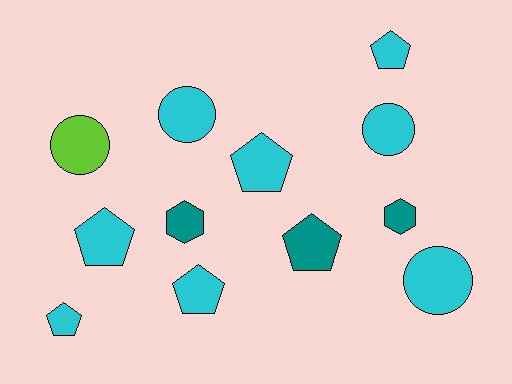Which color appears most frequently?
Cyan, with 8 objects.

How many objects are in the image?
There are 12 objects.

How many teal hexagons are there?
There are 2 teal hexagons.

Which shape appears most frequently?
Pentagon, with 6 objects.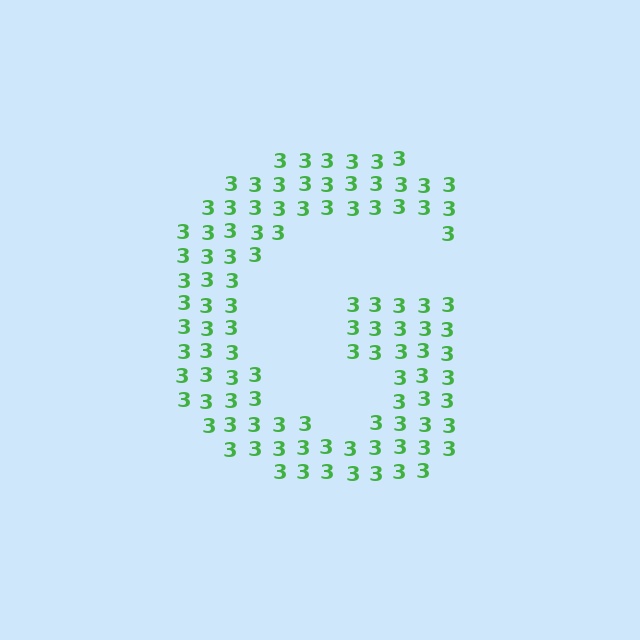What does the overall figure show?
The overall figure shows the letter G.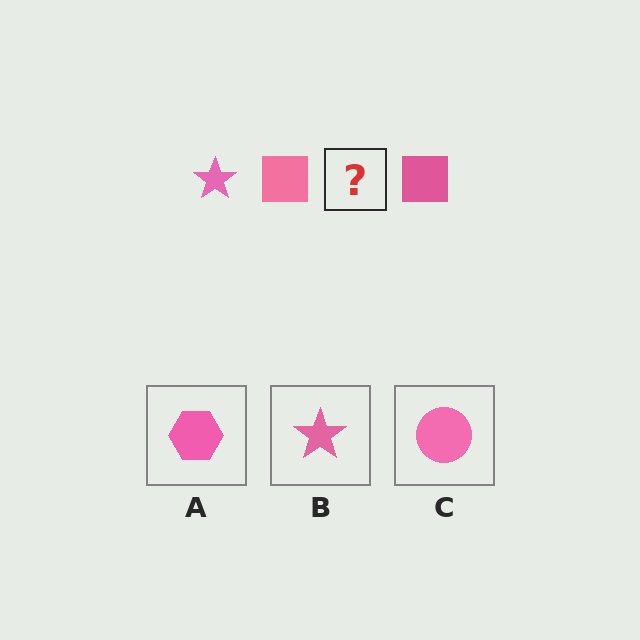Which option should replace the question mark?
Option B.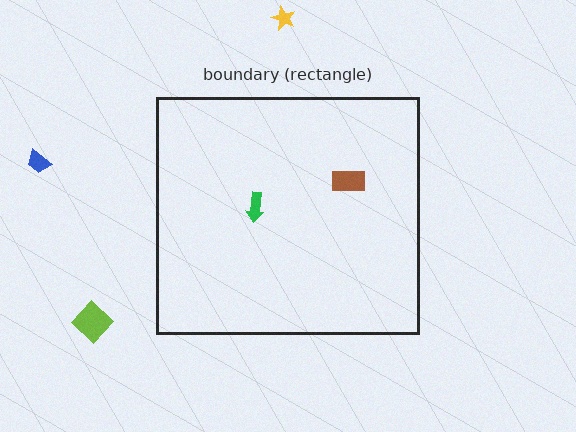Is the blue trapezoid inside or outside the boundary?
Outside.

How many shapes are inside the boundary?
2 inside, 3 outside.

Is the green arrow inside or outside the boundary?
Inside.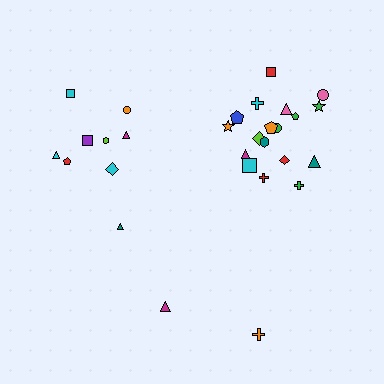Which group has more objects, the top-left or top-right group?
The top-right group.